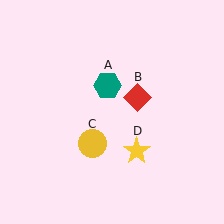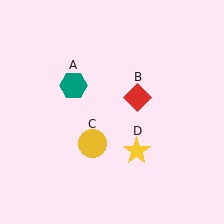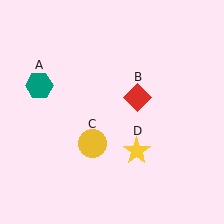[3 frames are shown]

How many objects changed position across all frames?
1 object changed position: teal hexagon (object A).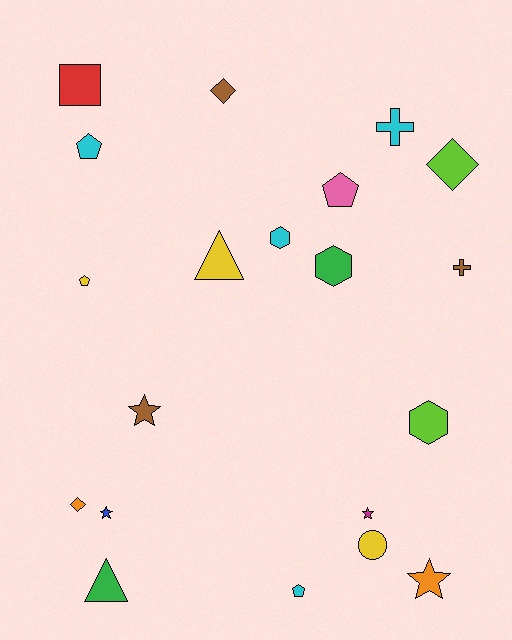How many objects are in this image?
There are 20 objects.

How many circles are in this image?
There is 1 circle.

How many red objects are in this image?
There is 1 red object.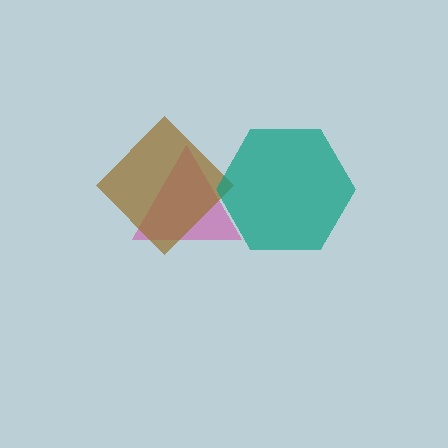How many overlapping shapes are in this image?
There are 3 overlapping shapes in the image.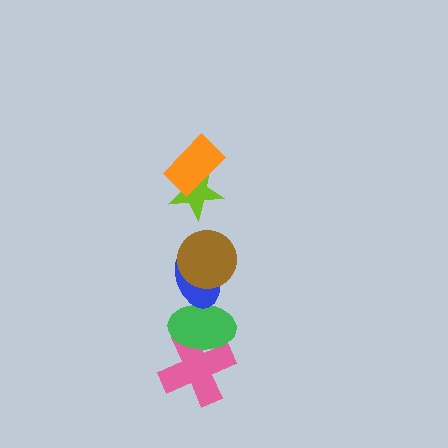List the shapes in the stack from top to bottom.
From top to bottom: the orange rectangle, the lime star, the brown circle, the blue ellipse, the green ellipse, the pink cross.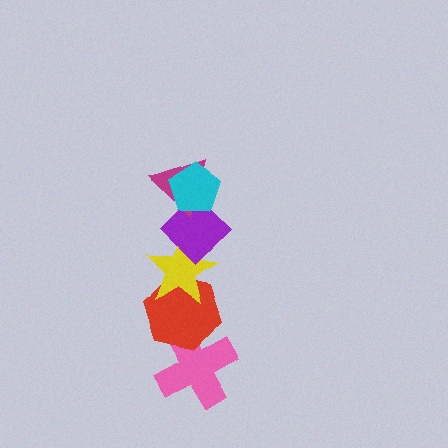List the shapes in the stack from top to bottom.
From top to bottom: the cyan pentagon, the magenta triangle, the purple diamond, the yellow star, the red hexagon, the pink cross.